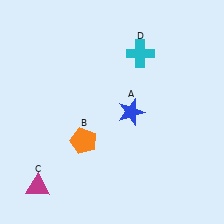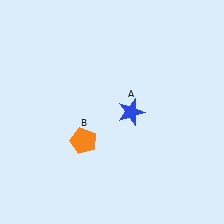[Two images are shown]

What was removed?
The magenta triangle (C), the cyan cross (D) were removed in Image 2.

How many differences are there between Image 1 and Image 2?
There are 2 differences between the two images.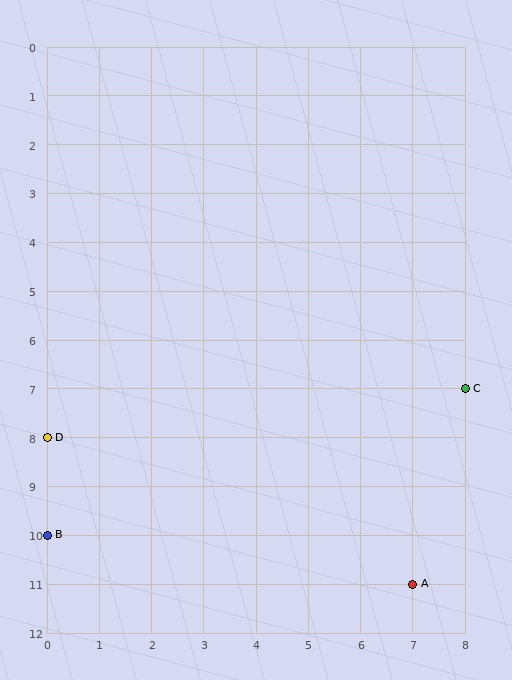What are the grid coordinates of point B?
Point B is at grid coordinates (0, 10).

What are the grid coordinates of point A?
Point A is at grid coordinates (7, 11).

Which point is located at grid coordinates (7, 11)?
Point A is at (7, 11).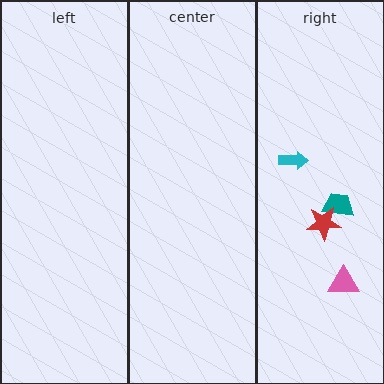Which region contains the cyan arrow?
The right region.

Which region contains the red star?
The right region.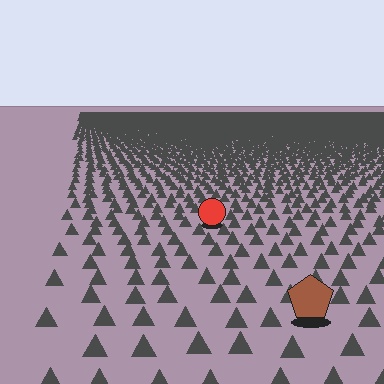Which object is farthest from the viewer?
The red circle is farthest from the viewer. It appears smaller and the ground texture around it is denser.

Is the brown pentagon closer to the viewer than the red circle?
Yes. The brown pentagon is closer — you can tell from the texture gradient: the ground texture is coarser near it.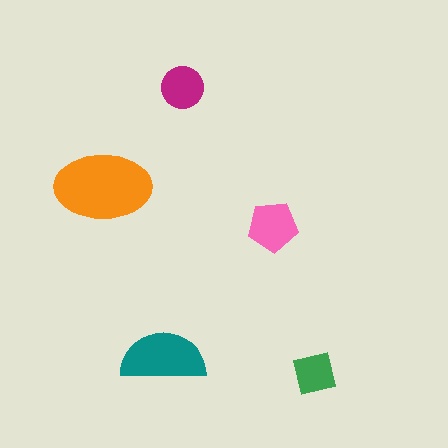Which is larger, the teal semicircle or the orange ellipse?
The orange ellipse.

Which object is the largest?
The orange ellipse.